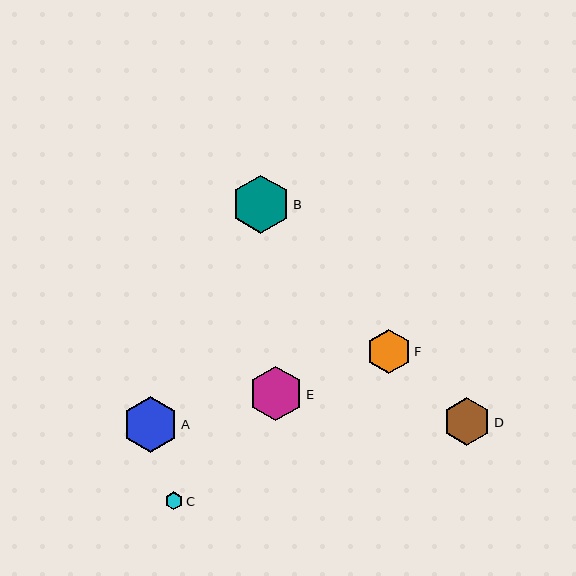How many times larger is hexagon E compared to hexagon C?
Hexagon E is approximately 3.1 times the size of hexagon C.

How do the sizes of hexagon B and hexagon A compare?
Hexagon B and hexagon A are approximately the same size.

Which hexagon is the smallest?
Hexagon C is the smallest with a size of approximately 18 pixels.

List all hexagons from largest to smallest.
From largest to smallest: B, A, E, D, F, C.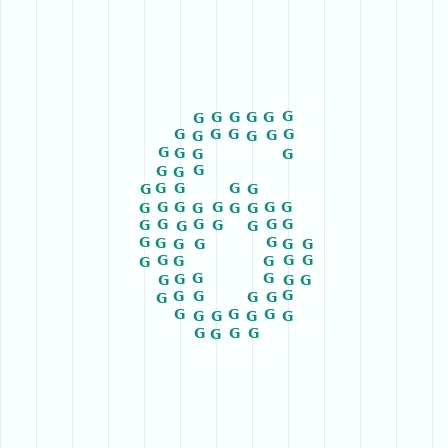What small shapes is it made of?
It is made of small letter G's.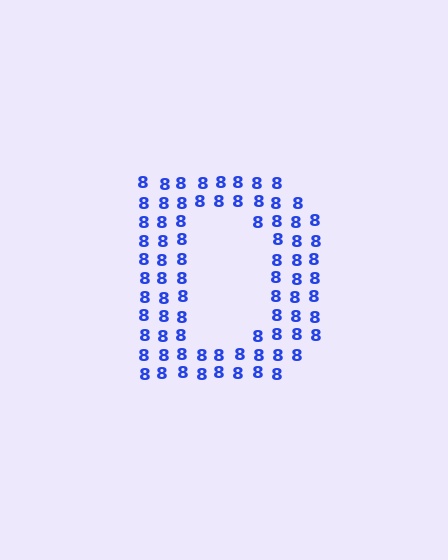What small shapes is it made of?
It is made of small digit 8's.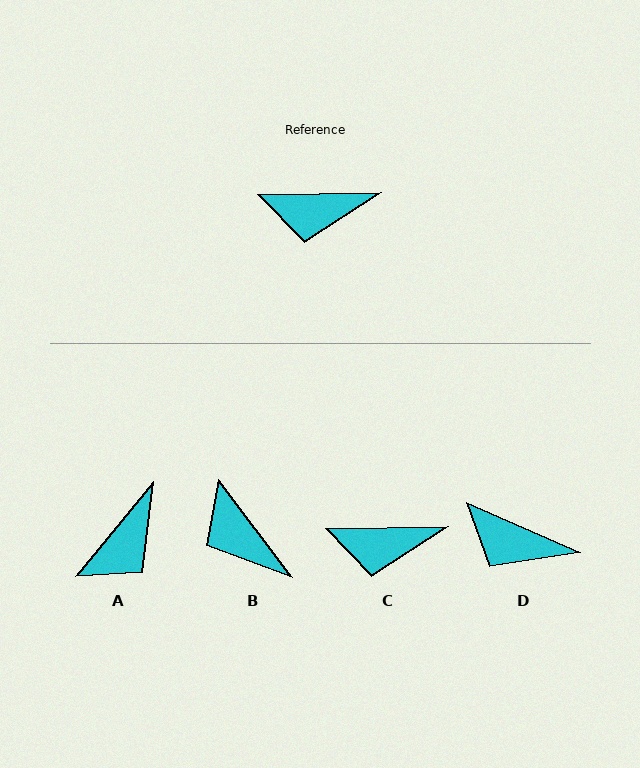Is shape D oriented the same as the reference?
No, it is off by about 25 degrees.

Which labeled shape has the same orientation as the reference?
C.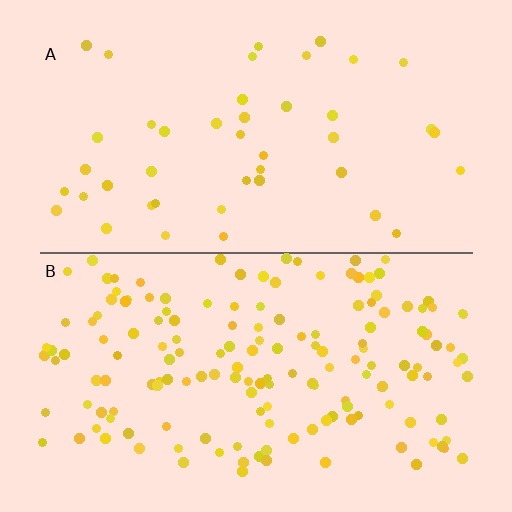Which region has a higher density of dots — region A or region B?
B (the bottom).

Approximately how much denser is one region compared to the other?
Approximately 3.6× — region B over region A.